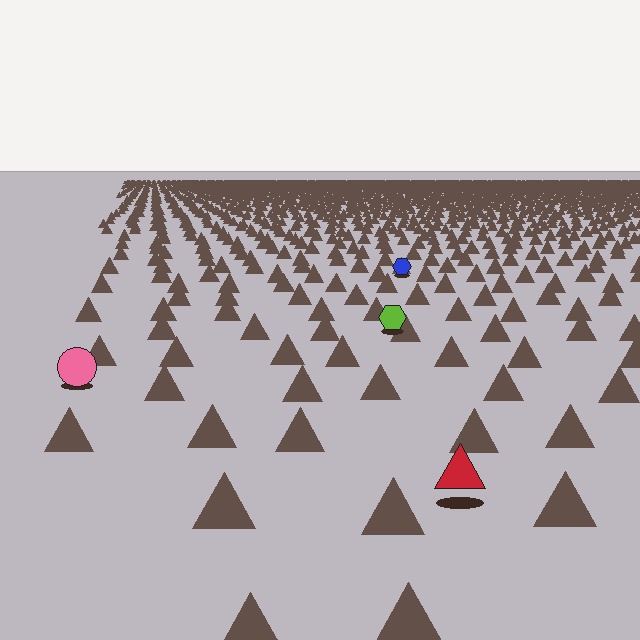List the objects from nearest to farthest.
From nearest to farthest: the red triangle, the pink circle, the lime hexagon, the blue hexagon.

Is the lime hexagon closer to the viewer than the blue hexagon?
Yes. The lime hexagon is closer — you can tell from the texture gradient: the ground texture is coarser near it.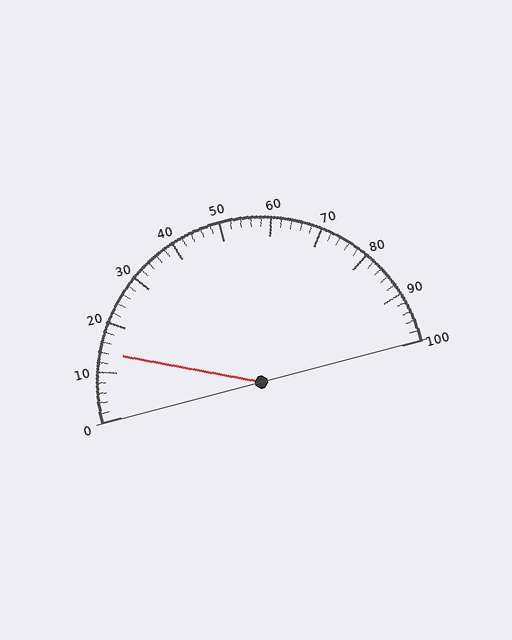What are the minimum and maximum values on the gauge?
The gauge ranges from 0 to 100.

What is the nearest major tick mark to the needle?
The nearest major tick mark is 10.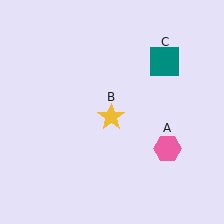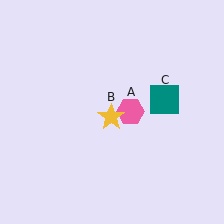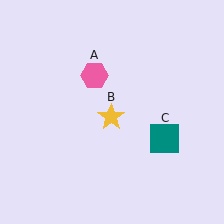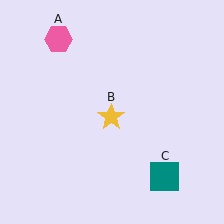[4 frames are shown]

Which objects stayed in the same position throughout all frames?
Yellow star (object B) remained stationary.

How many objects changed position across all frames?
2 objects changed position: pink hexagon (object A), teal square (object C).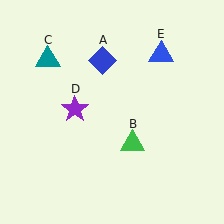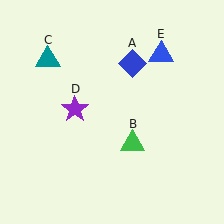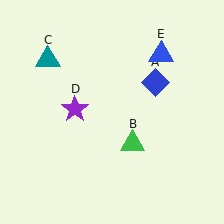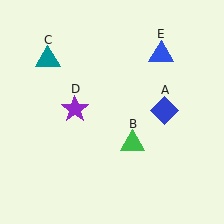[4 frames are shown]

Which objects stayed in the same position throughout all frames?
Green triangle (object B) and teal triangle (object C) and purple star (object D) and blue triangle (object E) remained stationary.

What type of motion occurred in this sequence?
The blue diamond (object A) rotated clockwise around the center of the scene.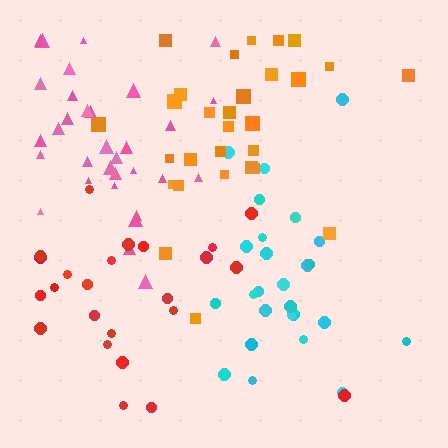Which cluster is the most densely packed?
Pink.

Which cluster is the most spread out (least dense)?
Red.